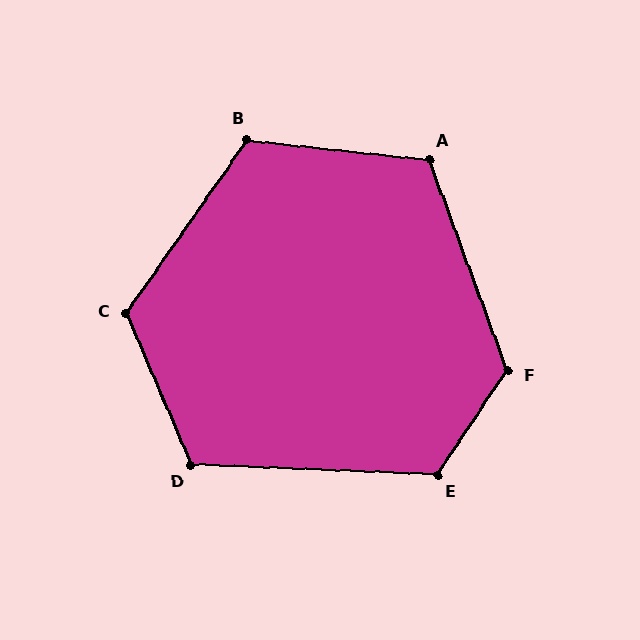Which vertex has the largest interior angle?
F, at approximately 126 degrees.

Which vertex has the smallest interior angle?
D, at approximately 115 degrees.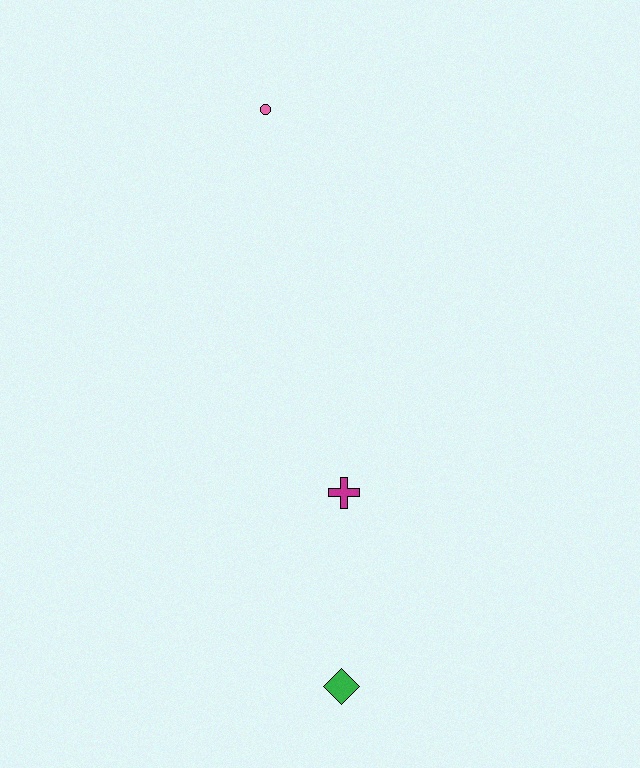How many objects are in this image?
There are 3 objects.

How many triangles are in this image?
There are no triangles.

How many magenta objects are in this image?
There is 1 magenta object.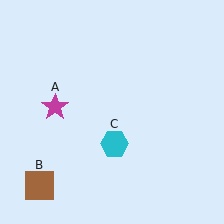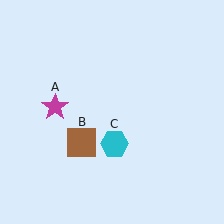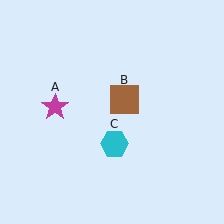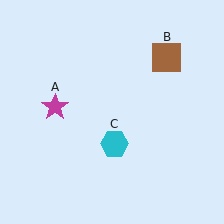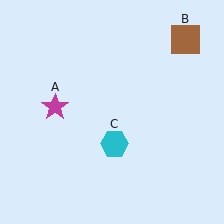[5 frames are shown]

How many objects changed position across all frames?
1 object changed position: brown square (object B).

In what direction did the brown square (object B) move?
The brown square (object B) moved up and to the right.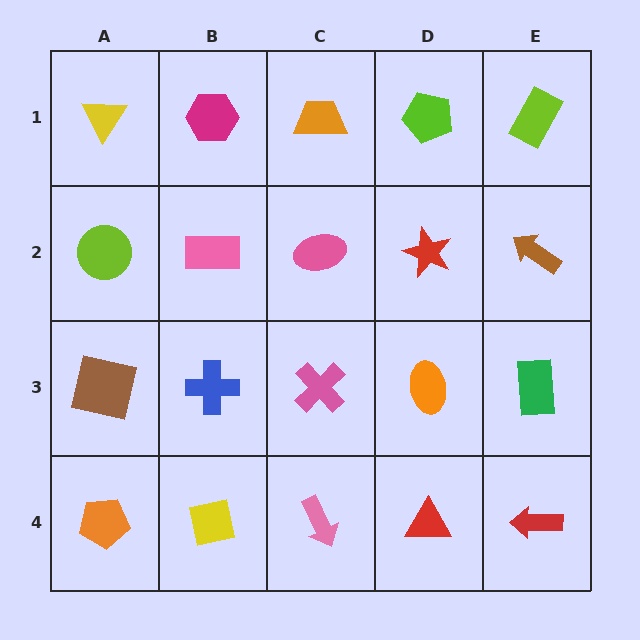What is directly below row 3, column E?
A red arrow.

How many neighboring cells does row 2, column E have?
3.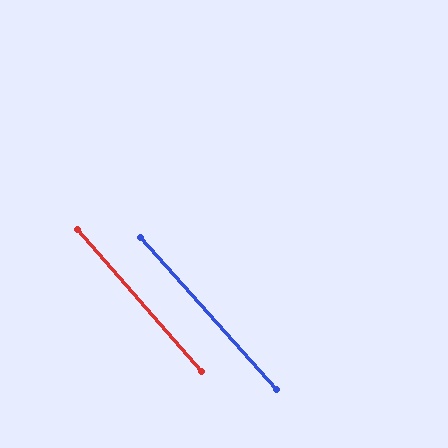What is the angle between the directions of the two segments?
Approximately 1 degree.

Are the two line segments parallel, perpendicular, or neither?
Parallel — their directions differ by only 0.6°.